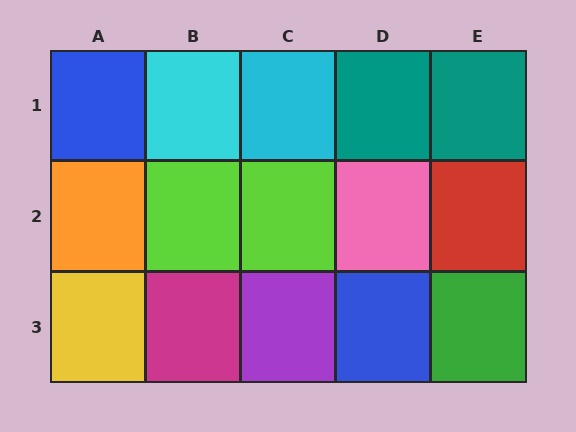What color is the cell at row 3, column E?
Green.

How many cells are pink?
1 cell is pink.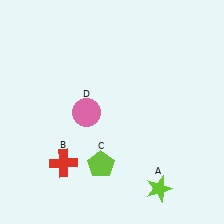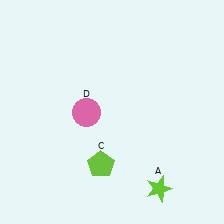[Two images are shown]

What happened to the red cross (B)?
The red cross (B) was removed in Image 2. It was in the bottom-left area of Image 1.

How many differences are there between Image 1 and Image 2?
There is 1 difference between the two images.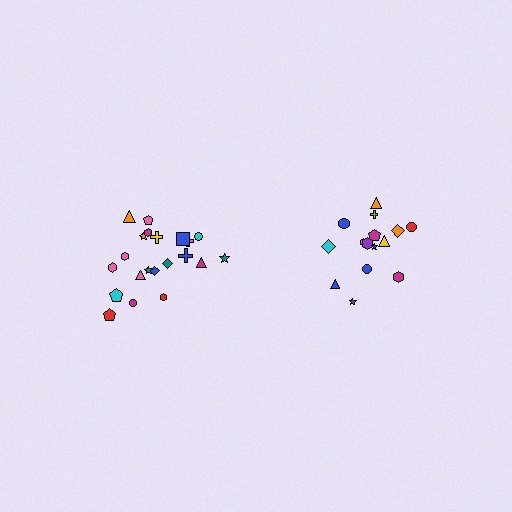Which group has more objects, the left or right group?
The left group.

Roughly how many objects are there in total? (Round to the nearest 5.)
Roughly 35 objects in total.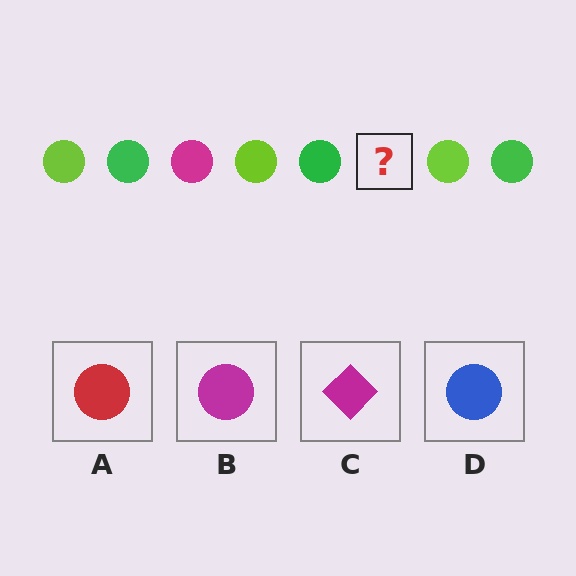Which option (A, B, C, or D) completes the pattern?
B.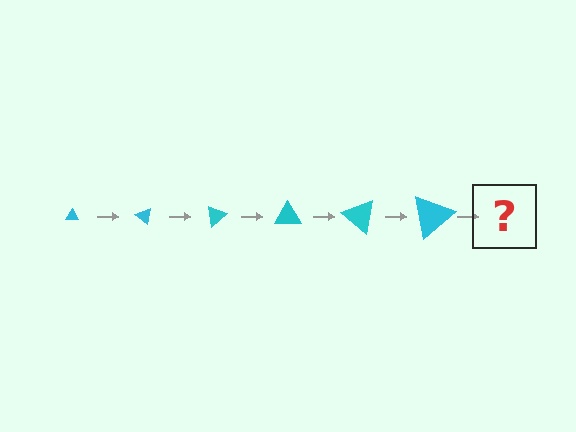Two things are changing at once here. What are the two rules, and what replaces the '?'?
The two rules are that the triangle grows larger each step and it rotates 40 degrees each step. The '?' should be a triangle, larger than the previous one and rotated 240 degrees from the start.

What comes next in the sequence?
The next element should be a triangle, larger than the previous one and rotated 240 degrees from the start.